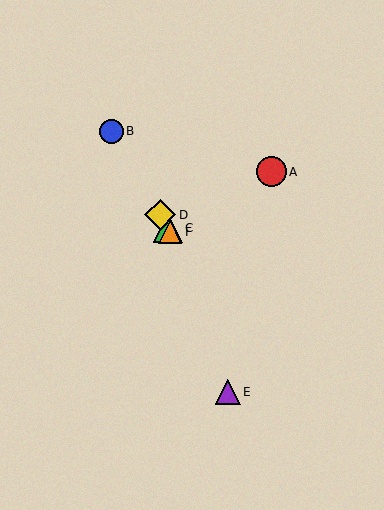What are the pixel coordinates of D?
Object D is at (160, 215).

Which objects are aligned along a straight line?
Objects B, C, D, F are aligned along a straight line.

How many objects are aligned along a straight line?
4 objects (B, C, D, F) are aligned along a straight line.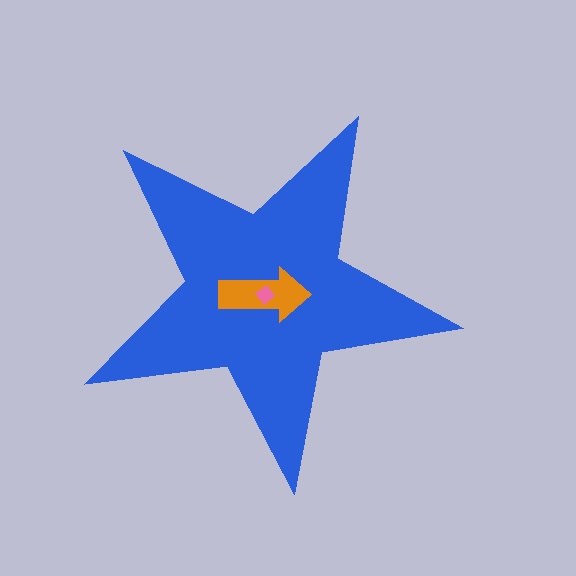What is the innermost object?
The pink diamond.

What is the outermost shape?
The blue star.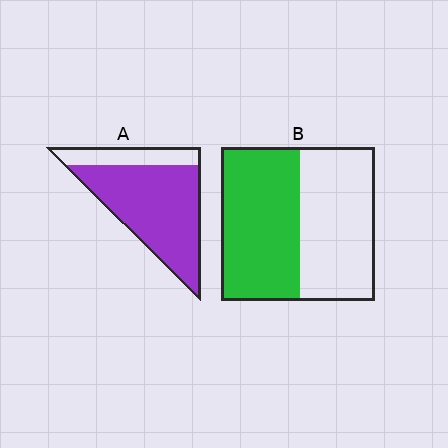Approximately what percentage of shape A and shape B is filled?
A is approximately 80% and B is approximately 50%.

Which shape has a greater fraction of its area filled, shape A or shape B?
Shape A.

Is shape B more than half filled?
Roughly half.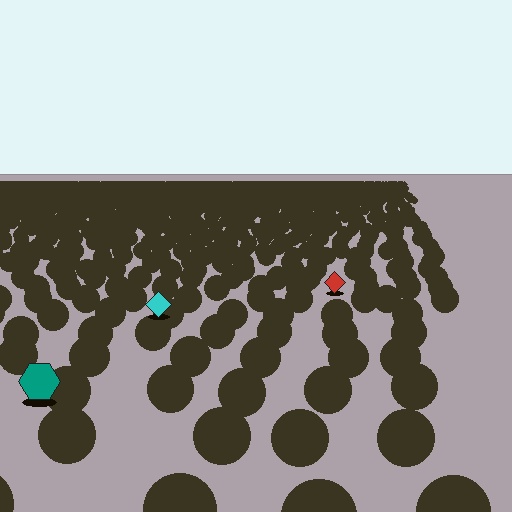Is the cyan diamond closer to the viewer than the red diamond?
Yes. The cyan diamond is closer — you can tell from the texture gradient: the ground texture is coarser near it.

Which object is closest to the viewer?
The teal hexagon is closest. The texture marks near it are larger and more spread out.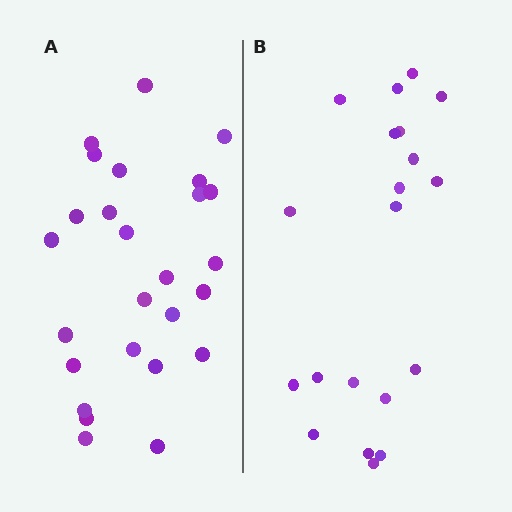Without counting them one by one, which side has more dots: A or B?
Region A (the left region) has more dots.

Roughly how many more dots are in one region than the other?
Region A has about 6 more dots than region B.